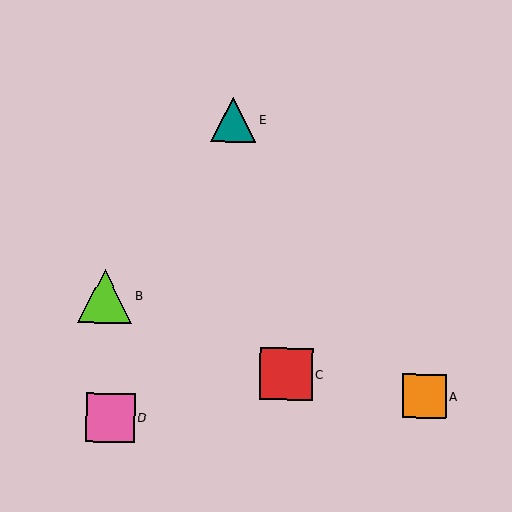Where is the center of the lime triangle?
The center of the lime triangle is at (105, 296).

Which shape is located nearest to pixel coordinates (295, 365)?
The red square (labeled C) at (286, 374) is nearest to that location.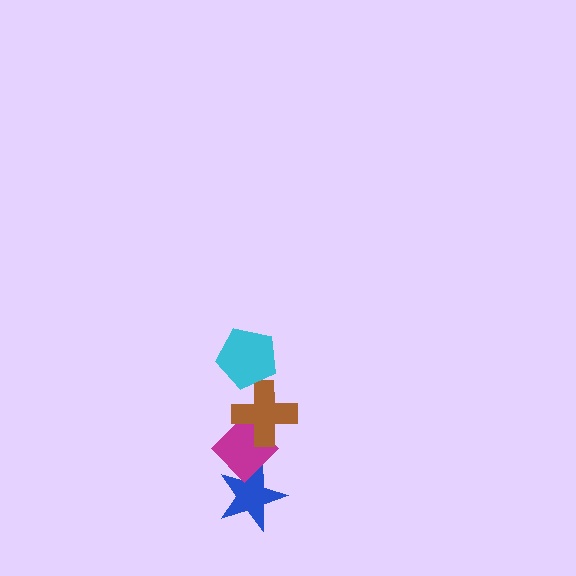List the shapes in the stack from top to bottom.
From top to bottom: the cyan pentagon, the brown cross, the magenta diamond, the blue star.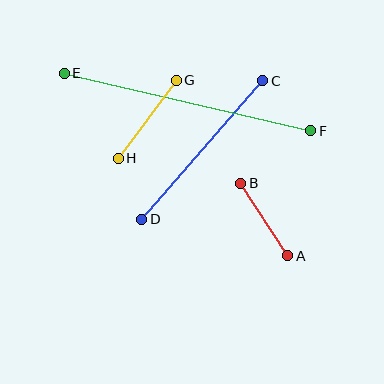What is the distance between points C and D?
The distance is approximately 184 pixels.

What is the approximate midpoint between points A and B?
The midpoint is at approximately (264, 220) pixels.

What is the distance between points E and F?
The distance is approximately 253 pixels.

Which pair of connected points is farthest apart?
Points E and F are farthest apart.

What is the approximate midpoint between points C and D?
The midpoint is at approximately (202, 150) pixels.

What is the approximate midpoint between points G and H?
The midpoint is at approximately (147, 119) pixels.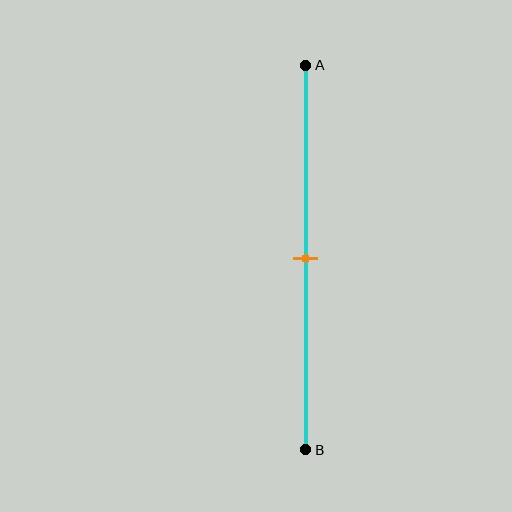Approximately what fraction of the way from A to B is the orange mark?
The orange mark is approximately 50% of the way from A to B.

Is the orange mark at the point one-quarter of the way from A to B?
No, the mark is at about 50% from A, not at the 25% one-quarter point.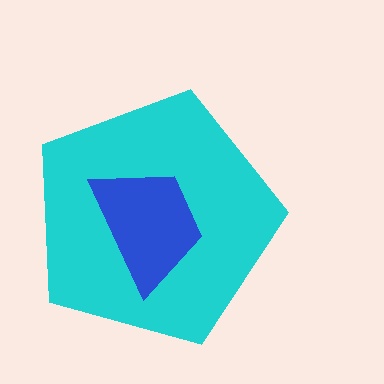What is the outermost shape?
The cyan pentagon.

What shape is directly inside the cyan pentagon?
The blue trapezoid.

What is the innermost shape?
The blue trapezoid.